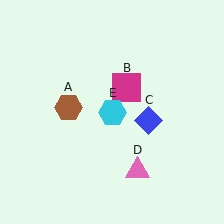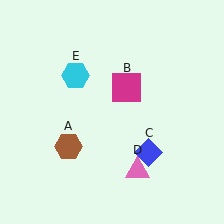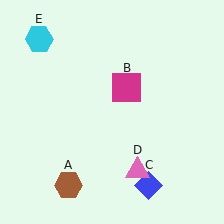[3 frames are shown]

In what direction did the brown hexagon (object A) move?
The brown hexagon (object A) moved down.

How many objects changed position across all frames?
3 objects changed position: brown hexagon (object A), blue diamond (object C), cyan hexagon (object E).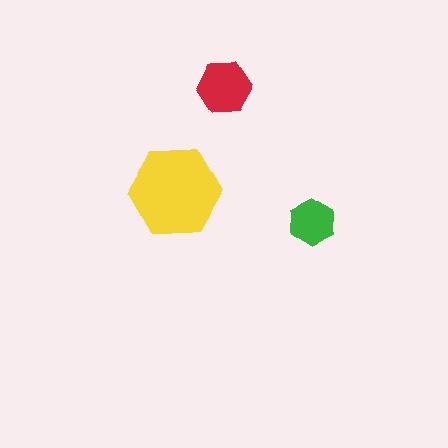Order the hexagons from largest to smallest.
the yellow one, the red one, the green one.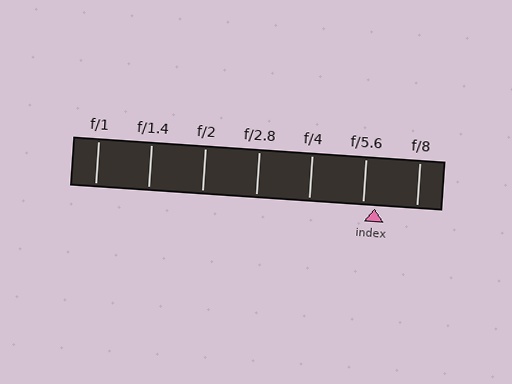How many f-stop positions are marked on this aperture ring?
There are 7 f-stop positions marked.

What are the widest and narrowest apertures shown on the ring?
The widest aperture shown is f/1 and the narrowest is f/8.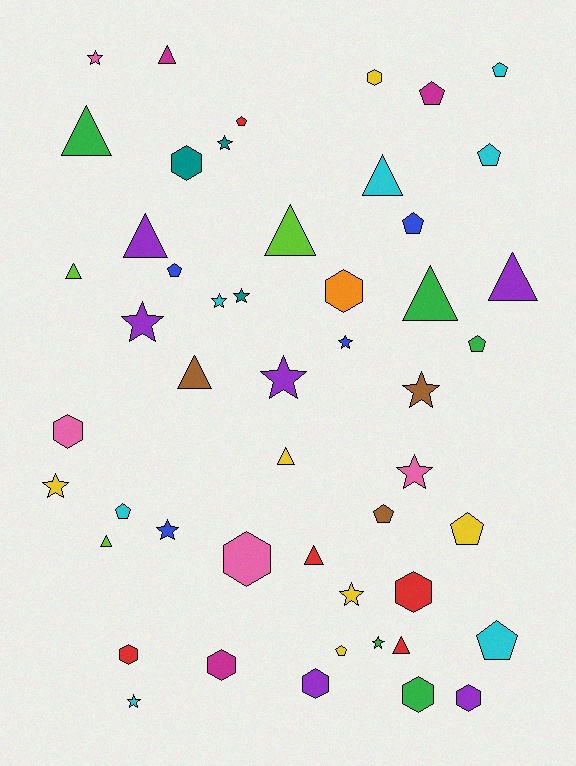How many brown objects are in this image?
There are 3 brown objects.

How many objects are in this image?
There are 50 objects.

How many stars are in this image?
There are 14 stars.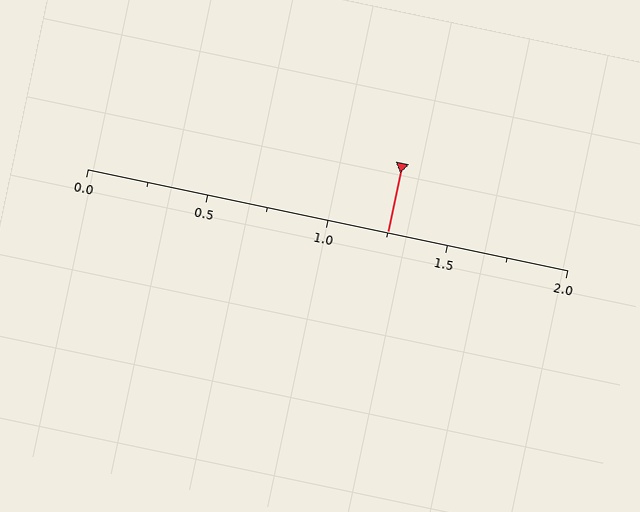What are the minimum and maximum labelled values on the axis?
The axis runs from 0.0 to 2.0.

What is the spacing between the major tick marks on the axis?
The major ticks are spaced 0.5 apart.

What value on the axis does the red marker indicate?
The marker indicates approximately 1.25.